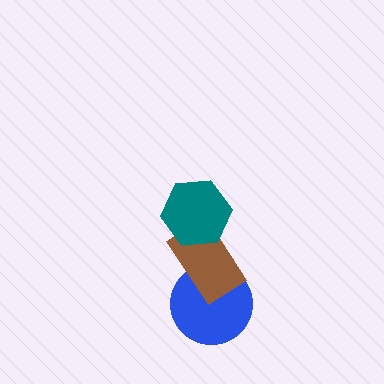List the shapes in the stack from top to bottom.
From top to bottom: the teal hexagon, the brown rectangle, the blue circle.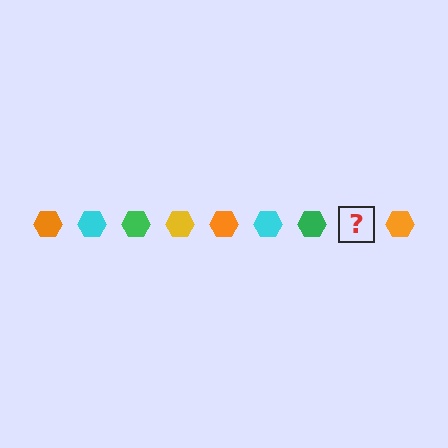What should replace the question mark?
The question mark should be replaced with a yellow hexagon.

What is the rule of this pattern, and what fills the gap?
The rule is that the pattern cycles through orange, cyan, green, yellow hexagons. The gap should be filled with a yellow hexagon.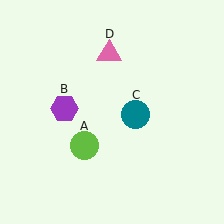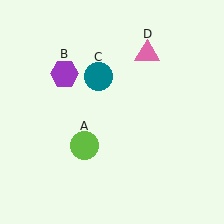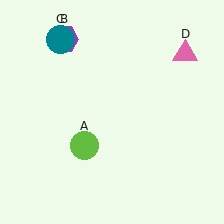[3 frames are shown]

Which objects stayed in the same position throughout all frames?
Lime circle (object A) remained stationary.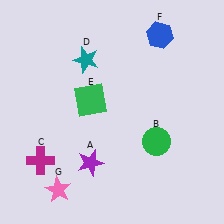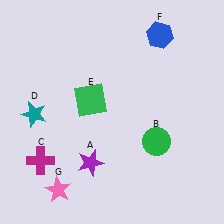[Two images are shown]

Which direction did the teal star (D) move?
The teal star (D) moved down.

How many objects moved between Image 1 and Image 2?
1 object moved between the two images.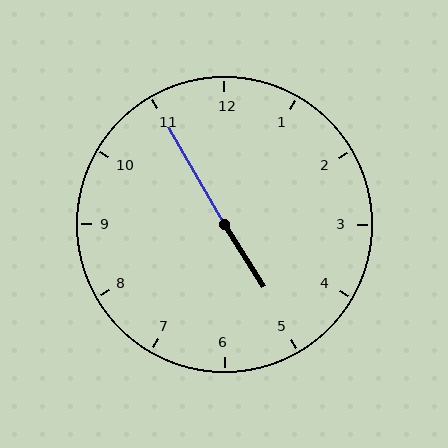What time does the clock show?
4:55.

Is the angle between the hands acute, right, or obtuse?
It is obtuse.